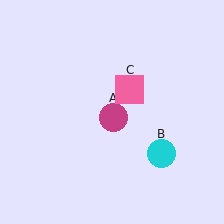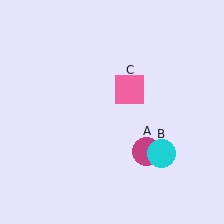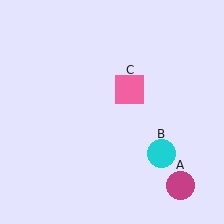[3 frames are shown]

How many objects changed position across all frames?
1 object changed position: magenta circle (object A).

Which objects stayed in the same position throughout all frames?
Cyan circle (object B) and pink square (object C) remained stationary.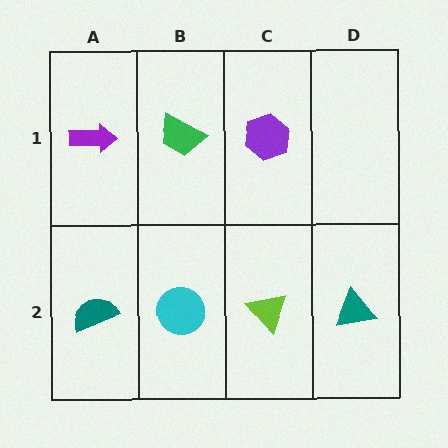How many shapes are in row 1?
3 shapes.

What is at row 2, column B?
A cyan circle.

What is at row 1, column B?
A green trapezoid.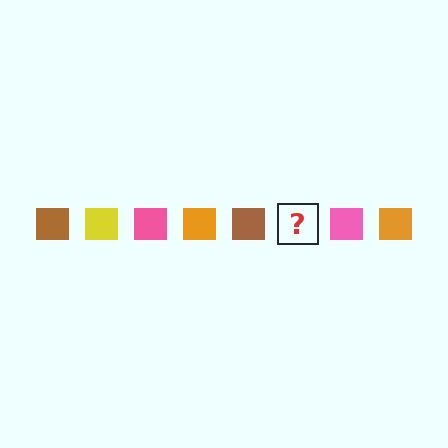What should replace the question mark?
The question mark should be replaced with a yellow square.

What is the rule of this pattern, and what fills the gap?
The rule is that the pattern cycles through brown, yellow, pink, orange squares. The gap should be filled with a yellow square.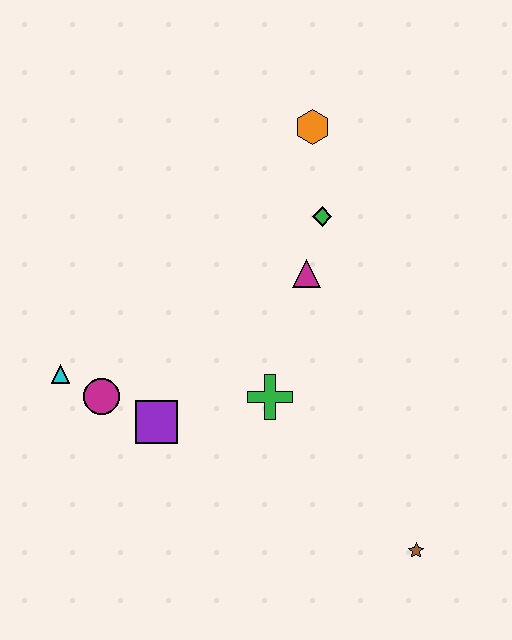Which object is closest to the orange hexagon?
The green diamond is closest to the orange hexagon.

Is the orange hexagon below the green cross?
No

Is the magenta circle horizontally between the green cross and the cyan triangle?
Yes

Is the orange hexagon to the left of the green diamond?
Yes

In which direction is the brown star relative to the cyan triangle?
The brown star is to the right of the cyan triangle.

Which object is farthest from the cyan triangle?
The brown star is farthest from the cyan triangle.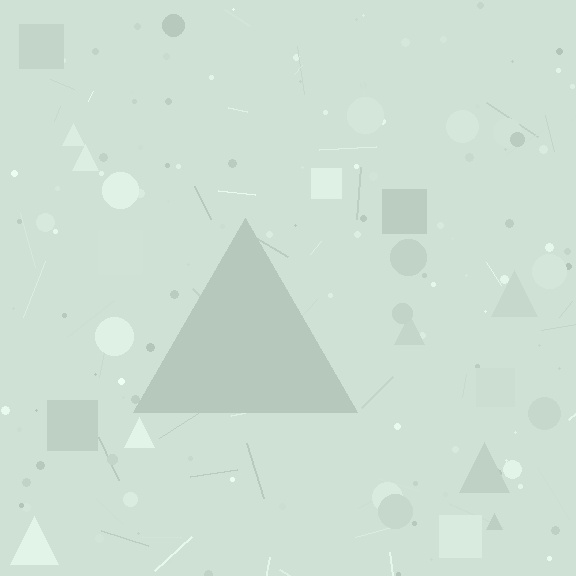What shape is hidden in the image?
A triangle is hidden in the image.